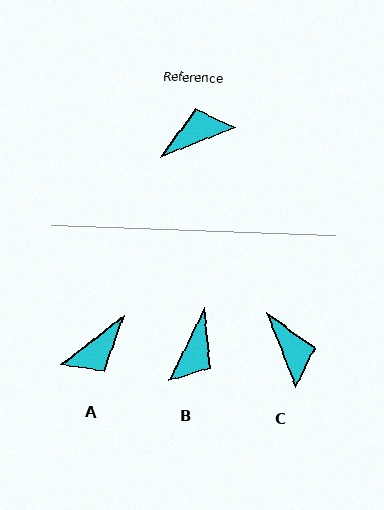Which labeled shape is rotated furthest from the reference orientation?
A, about 163 degrees away.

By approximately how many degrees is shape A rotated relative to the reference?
Approximately 163 degrees clockwise.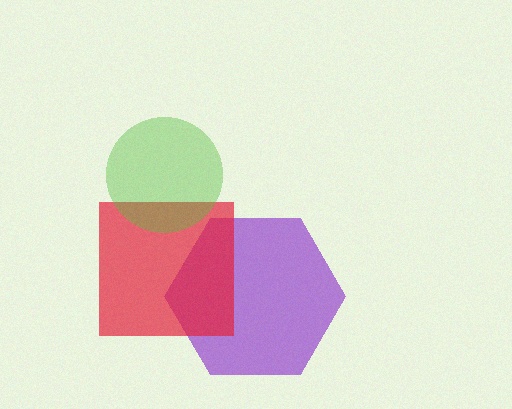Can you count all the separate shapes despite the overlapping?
Yes, there are 3 separate shapes.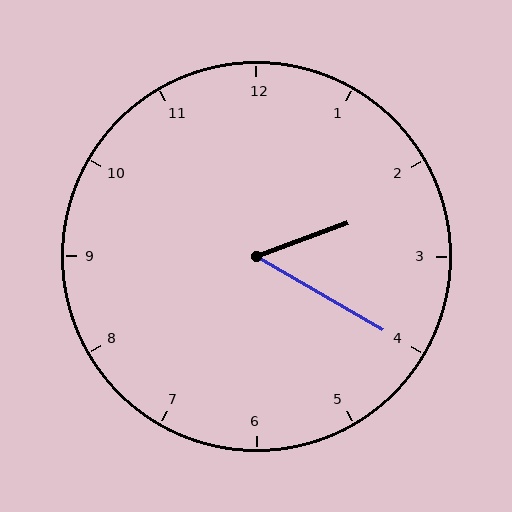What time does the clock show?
2:20.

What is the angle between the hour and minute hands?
Approximately 50 degrees.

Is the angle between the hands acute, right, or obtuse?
It is acute.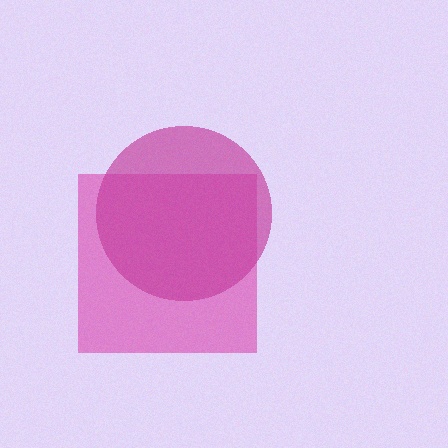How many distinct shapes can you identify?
There are 2 distinct shapes: a pink square, a magenta circle.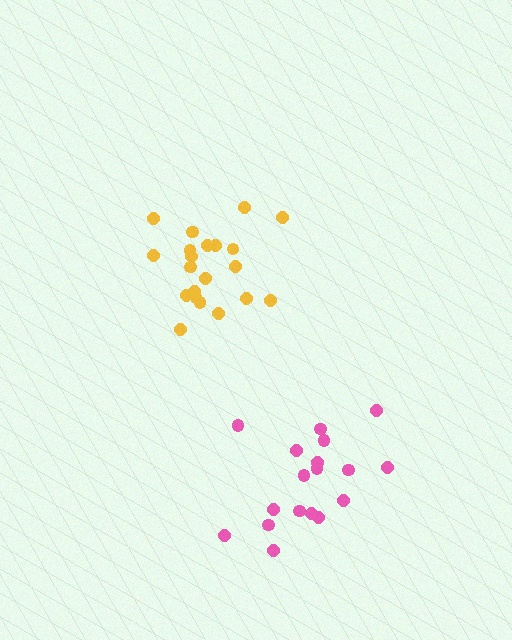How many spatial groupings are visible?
There are 2 spatial groupings.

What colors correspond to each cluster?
The clusters are colored: pink, yellow.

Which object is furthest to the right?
The pink cluster is rightmost.